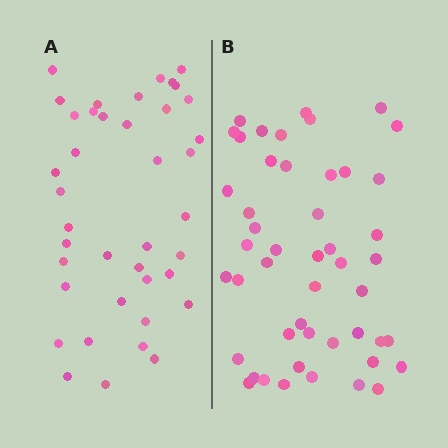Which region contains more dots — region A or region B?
Region B (the right region) has more dots.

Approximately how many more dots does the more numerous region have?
Region B has roughly 8 or so more dots than region A.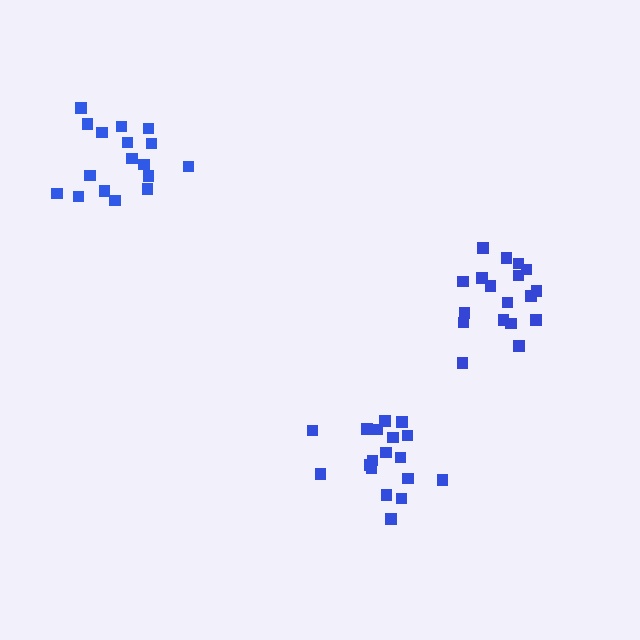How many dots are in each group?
Group 1: 18 dots, Group 2: 17 dots, Group 3: 18 dots (53 total).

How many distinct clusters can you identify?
There are 3 distinct clusters.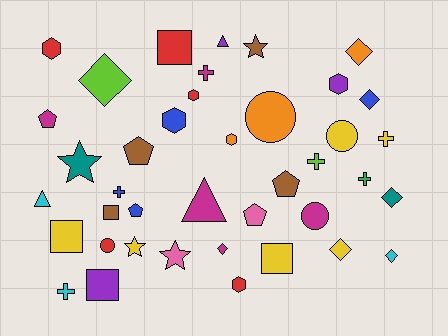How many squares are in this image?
There are 5 squares.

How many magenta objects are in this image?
There are 5 magenta objects.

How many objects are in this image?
There are 40 objects.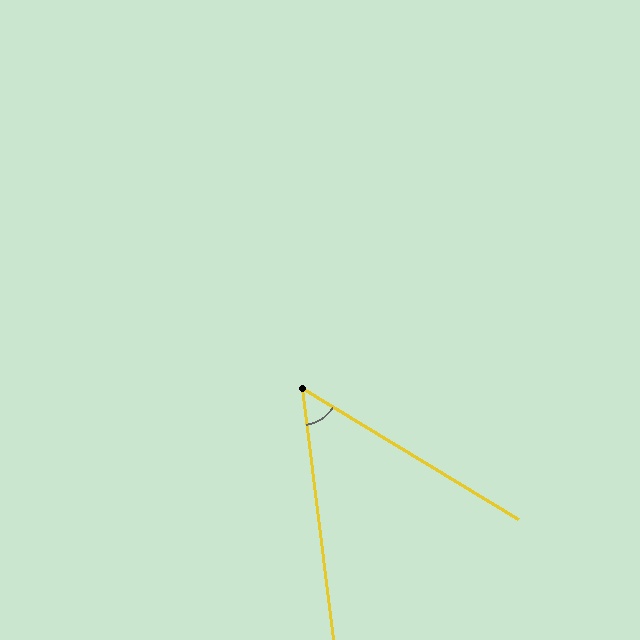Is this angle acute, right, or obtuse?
It is acute.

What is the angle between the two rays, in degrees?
Approximately 52 degrees.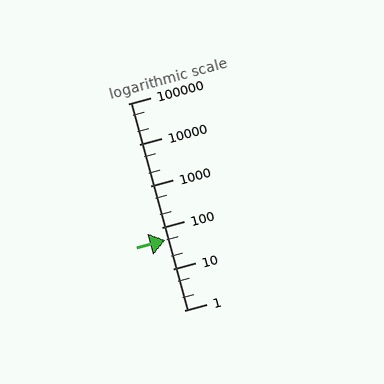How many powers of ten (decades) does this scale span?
The scale spans 5 decades, from 1 to 100000.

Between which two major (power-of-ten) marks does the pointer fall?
The pointer is between 10 and 100.